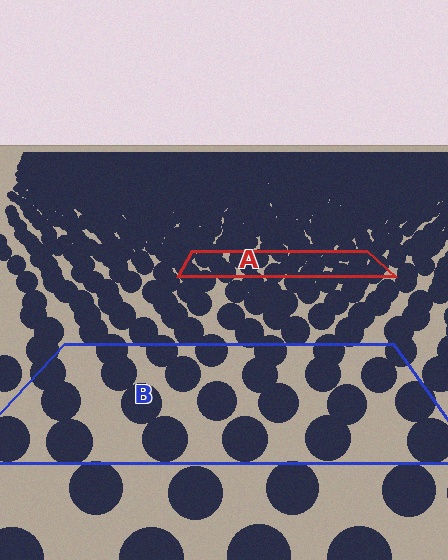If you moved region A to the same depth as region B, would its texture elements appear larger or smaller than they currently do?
They would appear larger. At a closer depth, the same texture elements are projected at a bigger on-screen size.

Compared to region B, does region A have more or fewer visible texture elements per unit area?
Region A has more texture elements per unit area — they are packed more densely because it is farther away.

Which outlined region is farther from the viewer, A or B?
Region A is farther from the viewer — the texture elements inside it appear smaller and more densely packed.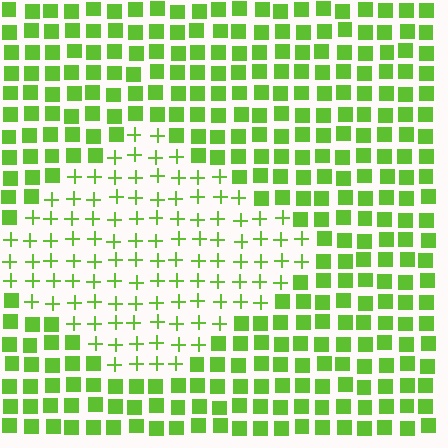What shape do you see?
I see a diamond.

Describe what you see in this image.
The image is filled with small lime elements arranged in a uniform grid. A diamond-shaped region contains plus signs, while the surrounding area contains squares. The boundary is defined purely by the change in element shape.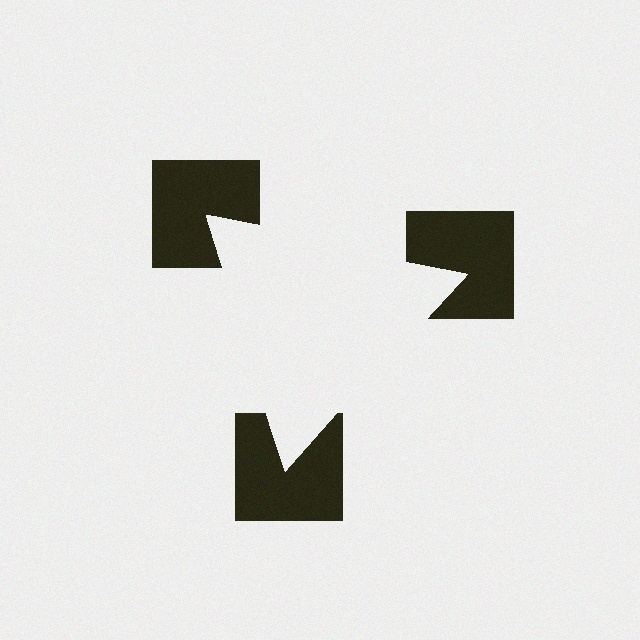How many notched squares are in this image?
There are 3 — one at each vertex of the illusory triangle.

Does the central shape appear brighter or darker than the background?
It typically appears slightly brighter than the background, even though no actual brightness change is drawn.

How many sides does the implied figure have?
3 sides.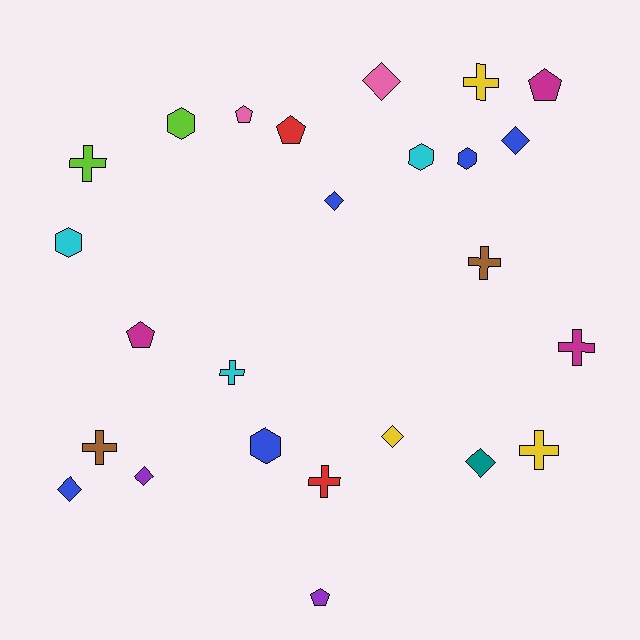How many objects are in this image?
There are 25 objects.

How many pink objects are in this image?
There are 2 pink objects.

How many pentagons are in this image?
There are 5 pentagons.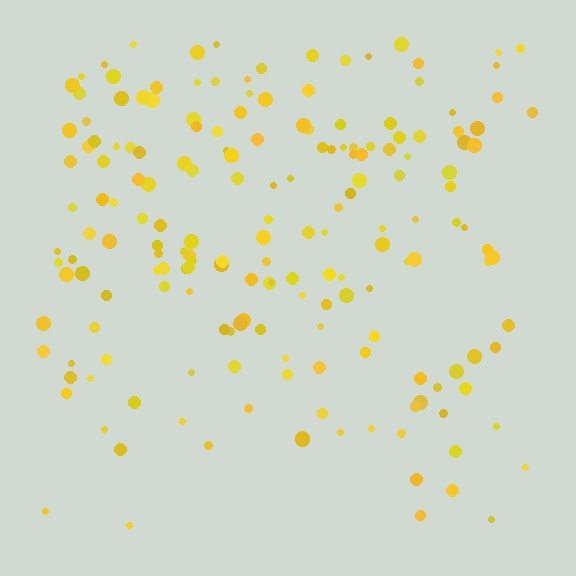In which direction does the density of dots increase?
From bottom to top, with the top side densest.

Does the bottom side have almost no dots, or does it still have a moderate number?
Still a moderate number, just noticeably fewer than the top.